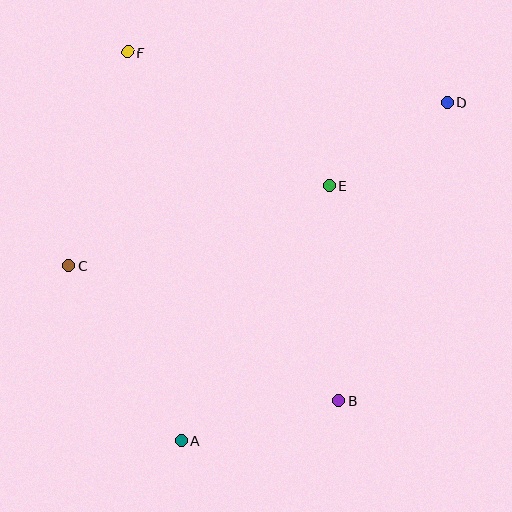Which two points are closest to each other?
Points D and E are closest to each other.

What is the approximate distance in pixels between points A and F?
The distance between A and F is approximately 392 pixels.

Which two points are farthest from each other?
Points A and D are farthest from each other.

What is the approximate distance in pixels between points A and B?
The distance between A and B is approximately 163 pixels.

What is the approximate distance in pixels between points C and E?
The distance between C and E is approximately 273 pixels.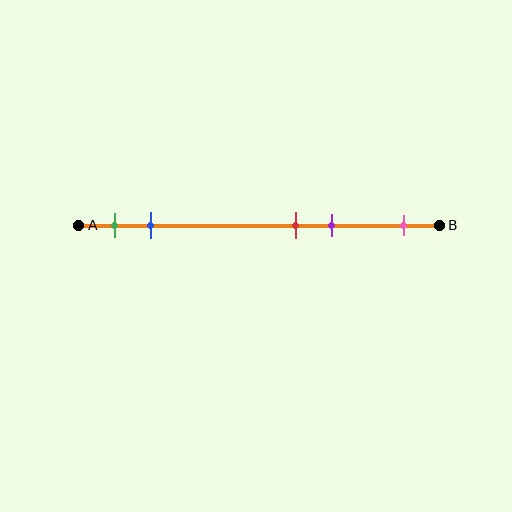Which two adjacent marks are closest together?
The red and purple marks are the closest adjacent pair.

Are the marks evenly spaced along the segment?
No, the marks are not evenly spaced.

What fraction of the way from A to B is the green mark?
The green mark is approximately 10% (0.1) of the way from A to B.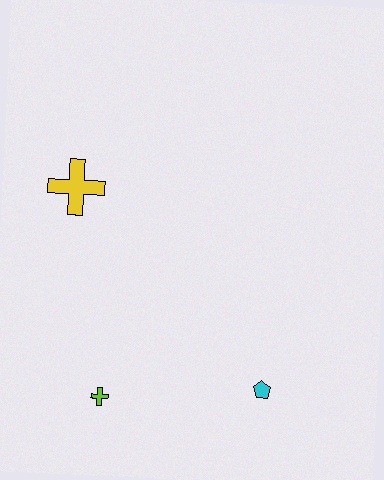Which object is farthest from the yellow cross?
The cyan pentagon is farthest from the yellow cross.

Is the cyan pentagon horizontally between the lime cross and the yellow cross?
No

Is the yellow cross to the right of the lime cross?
No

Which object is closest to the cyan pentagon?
The lime cross is closest to the cyan pentagon.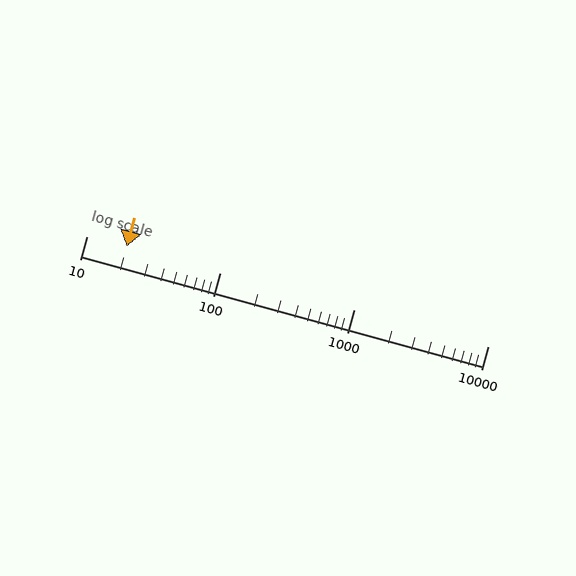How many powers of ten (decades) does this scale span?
The scale spans 3 decades, from 10 to 10000.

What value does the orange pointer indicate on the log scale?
The pointer indicates approximately 20.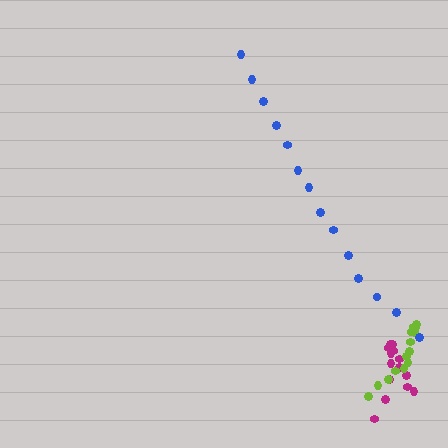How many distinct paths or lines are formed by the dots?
There are 3 distinct paths.